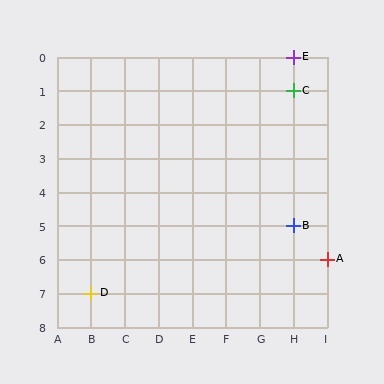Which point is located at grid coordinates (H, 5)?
Point B is at (H, 5).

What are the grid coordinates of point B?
Point B is at grid coordinates (H, 5).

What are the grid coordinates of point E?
Point E is at grid coordinates (H, 0).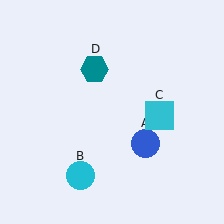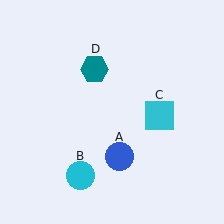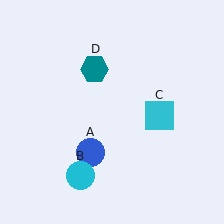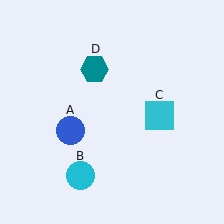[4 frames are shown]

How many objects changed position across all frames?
1 object changed position: blue circle (object A).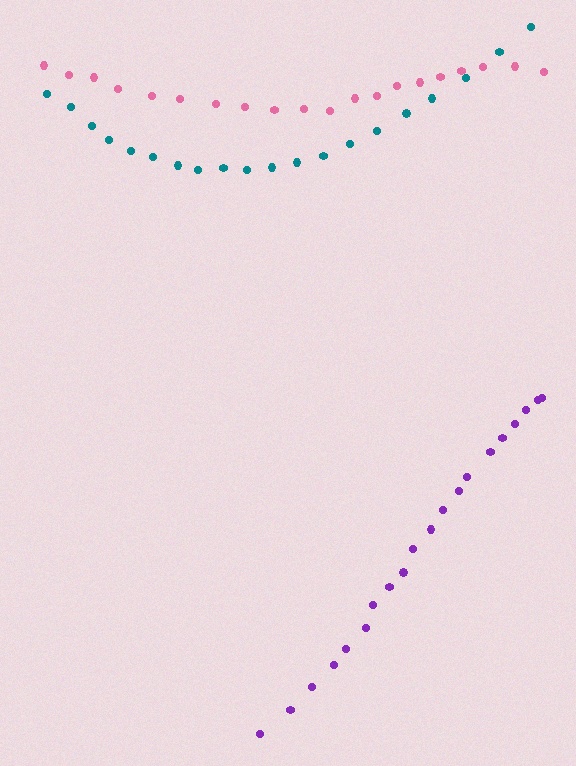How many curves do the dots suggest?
There are 3 distinct paths.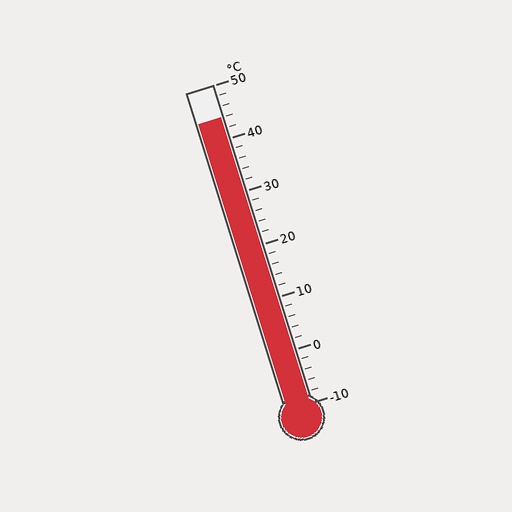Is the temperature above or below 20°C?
The temperature is above 20°C.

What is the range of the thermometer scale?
The thermometer scale ranges from -10°C to 50°C.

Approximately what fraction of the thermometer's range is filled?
The thermometer is filled to approximately 90% of its range.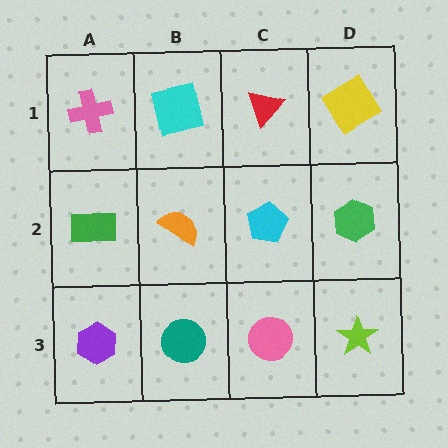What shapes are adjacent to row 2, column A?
A pink cross (row 1, column A), a purple hexagon (row 3, column A), an orange semicircle (row 2, column B).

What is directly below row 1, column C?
A cyan pentagon.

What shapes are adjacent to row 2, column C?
A red triangle (row 1, column C), a pink circle (row 3, column C), an orange semicircle (row 2, column B), a green hexagon (row 2, column D).